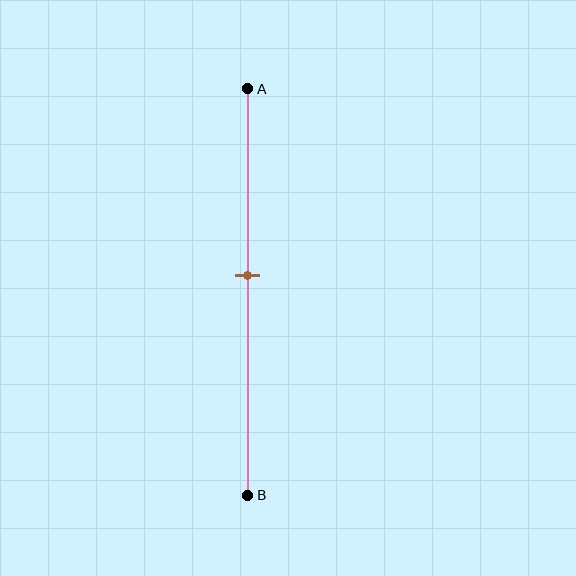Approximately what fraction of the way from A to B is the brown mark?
The brown mark is approximately 45% of the way from A to B.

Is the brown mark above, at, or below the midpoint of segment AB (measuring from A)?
The brown mark is above the midpoint of segment AB.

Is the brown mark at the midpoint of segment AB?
No, the mark is at about 45% from A, not at the 50% midpoint.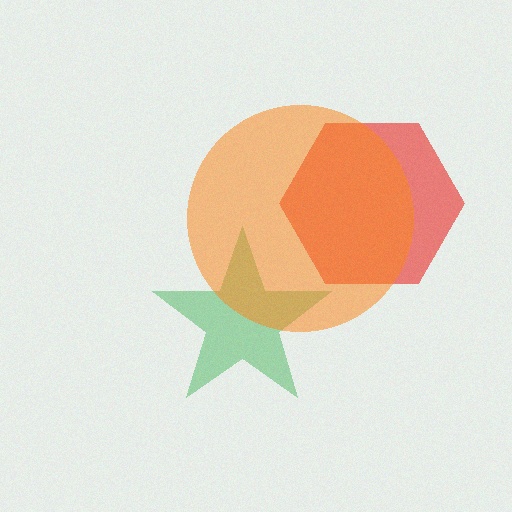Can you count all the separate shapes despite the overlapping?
Yes, there are 3 separate shapes.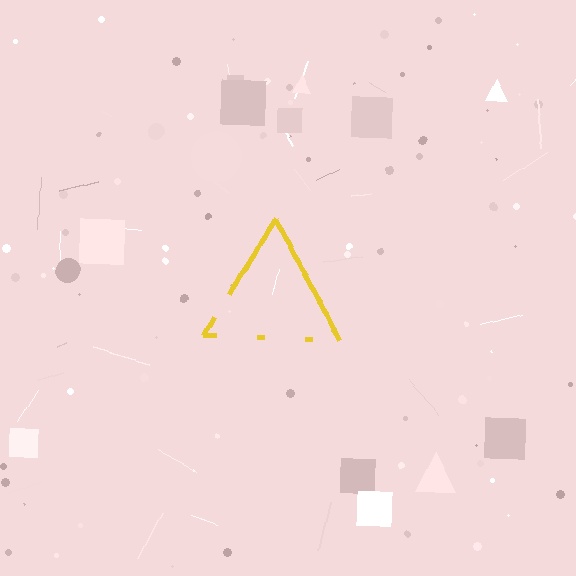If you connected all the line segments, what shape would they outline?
They would outline a triangle.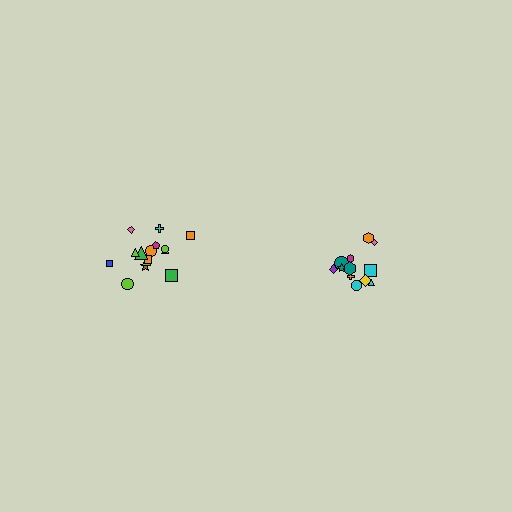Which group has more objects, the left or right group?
The left group.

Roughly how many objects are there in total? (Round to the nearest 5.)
Roughly 25 objects in total.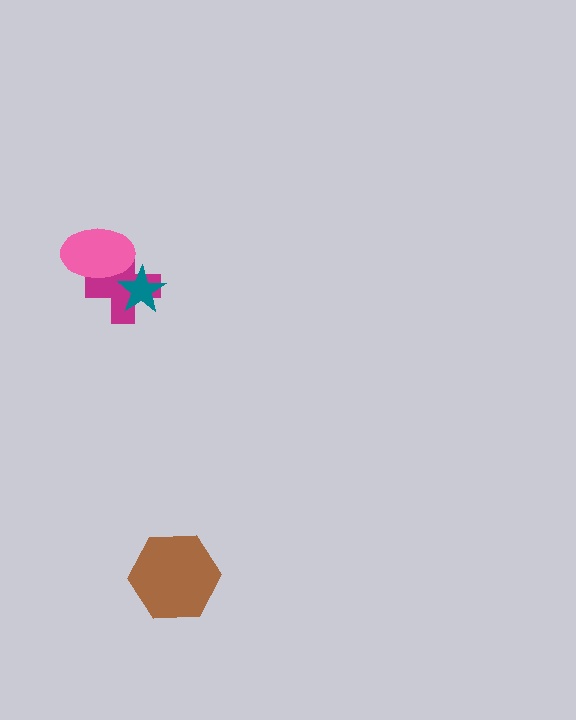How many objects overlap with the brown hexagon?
0 objects overlap with the brown hexagon.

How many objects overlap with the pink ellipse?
1 object overlaps with the pink ellipse.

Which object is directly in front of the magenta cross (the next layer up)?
The teal star is directly in front of the magenta cross.